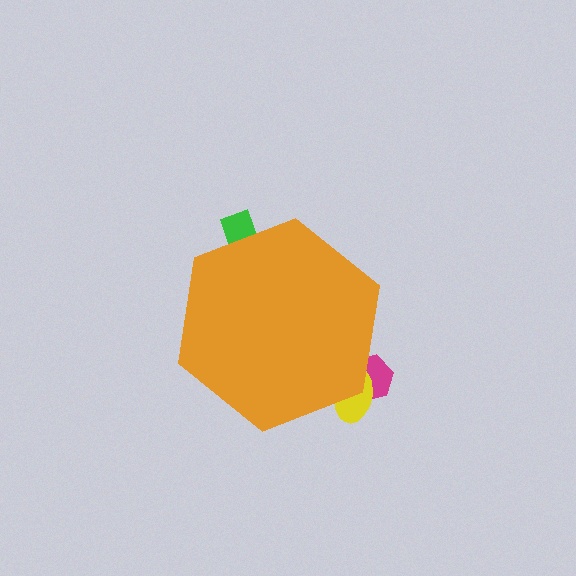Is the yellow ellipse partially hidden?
Yes, the yellow ellipse is partially hidden behind the orange hexagon.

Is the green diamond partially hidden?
Yes, the green diamond is partially hidden behind the orange hexagon.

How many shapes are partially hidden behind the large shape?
3 shapes are partially hidden.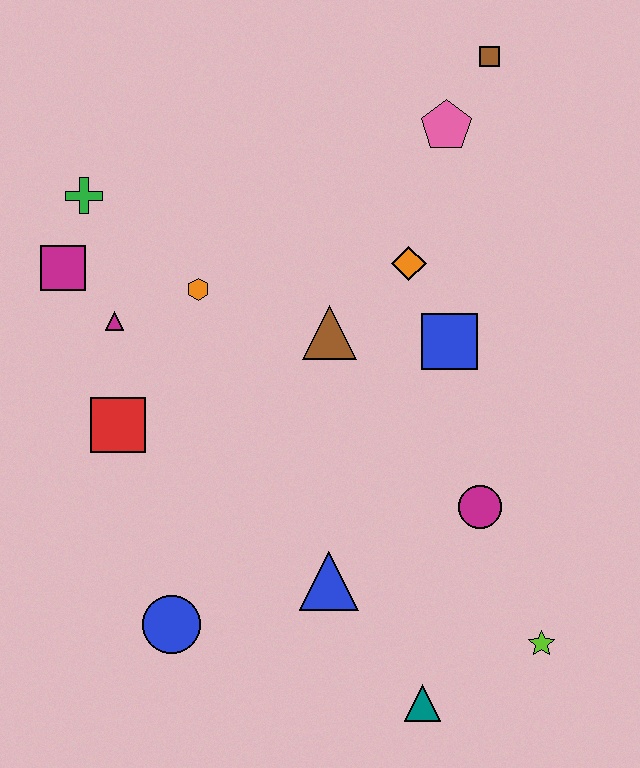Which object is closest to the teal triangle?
The lime star is closest to the teal triangle.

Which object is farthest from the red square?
The brown square is farthest from the red square.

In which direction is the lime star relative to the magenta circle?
The lime star is below the magenta circle.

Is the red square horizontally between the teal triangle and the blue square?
No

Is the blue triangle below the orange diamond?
Yes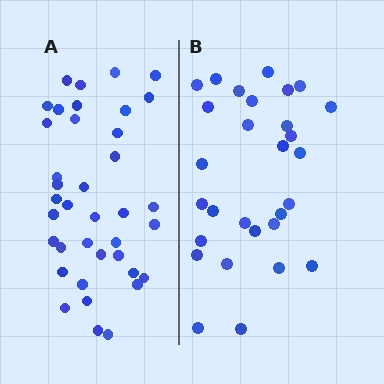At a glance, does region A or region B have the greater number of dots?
Region A (the left region) has more dots.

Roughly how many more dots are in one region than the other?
Region A has roughly 8 or so more dots than region B.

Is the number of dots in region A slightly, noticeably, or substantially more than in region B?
Region A has noticeably more, but not dramatically so. The ratio is roughly 1.3 to 1.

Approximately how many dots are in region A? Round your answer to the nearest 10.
About 40 dots. (The exact count is 38, which rounds to 40.)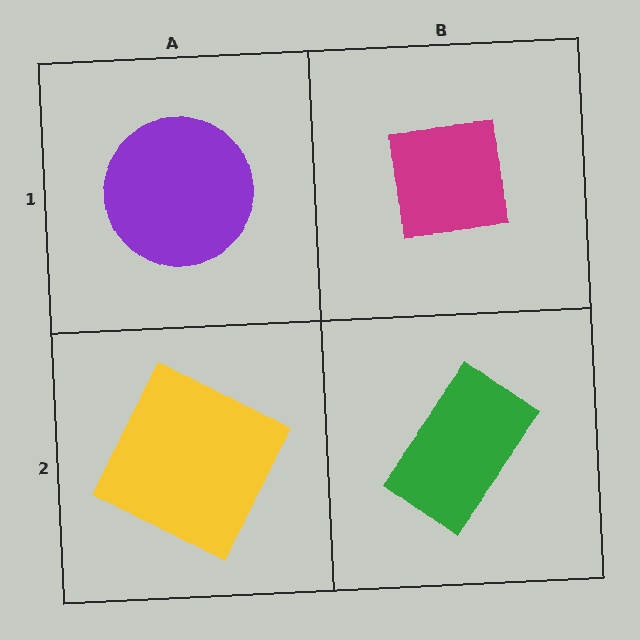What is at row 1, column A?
A purple circle.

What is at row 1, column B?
A magenta square.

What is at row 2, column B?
A green rectangle.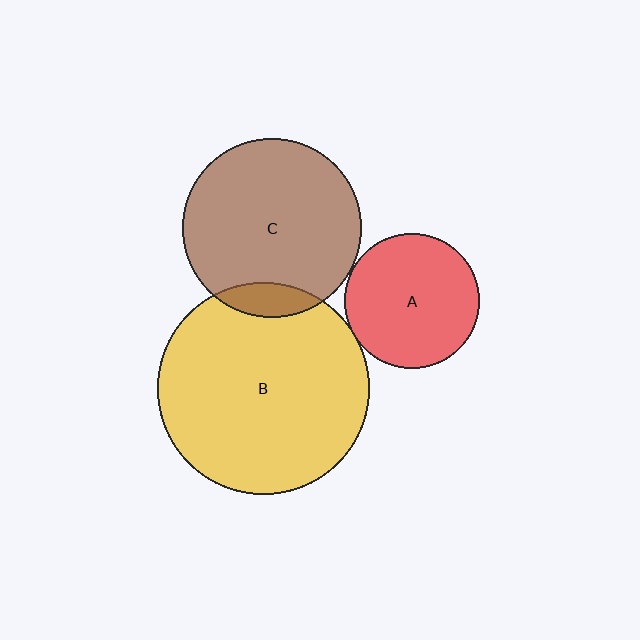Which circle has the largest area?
Circle B (yellow).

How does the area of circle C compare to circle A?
Approximately 1.8 times.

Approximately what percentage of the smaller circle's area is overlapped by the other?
Approximately 5%.